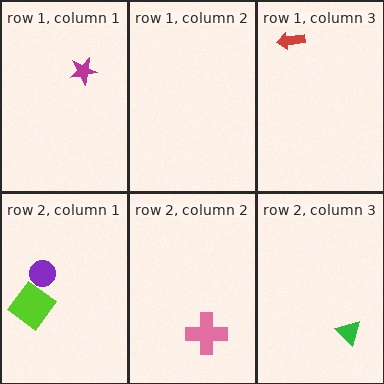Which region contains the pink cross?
The row 2, column 2 region.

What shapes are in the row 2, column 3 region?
The green triangle.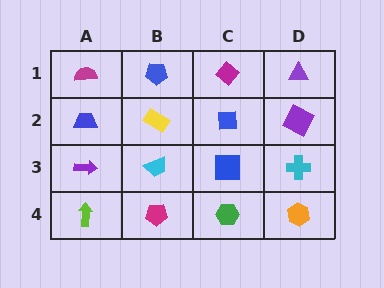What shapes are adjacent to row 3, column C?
A blue square (row 2, column C), a green hexagon (row 4, column C), a cyan trapezoid (row 3, column B), a cyan cross (row 3, column D).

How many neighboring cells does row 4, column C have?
3.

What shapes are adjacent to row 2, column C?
A magenta diamond (row 1, column C), a blue square (row 3, column C), a yellow rectangle (row 2, column B), a purple square (row 2, column D).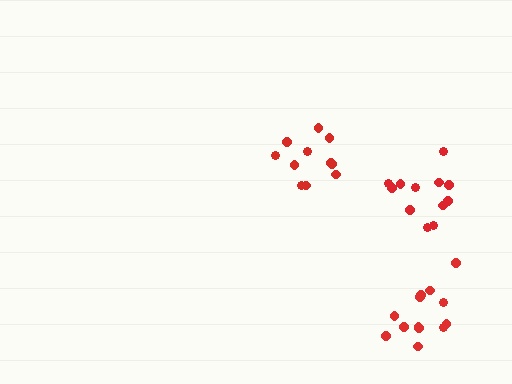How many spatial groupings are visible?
There are 3 spatial groupings.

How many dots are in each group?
Group 1: 11 dots, Group 2: 13 dots, Group 3: 12 dots (36 total).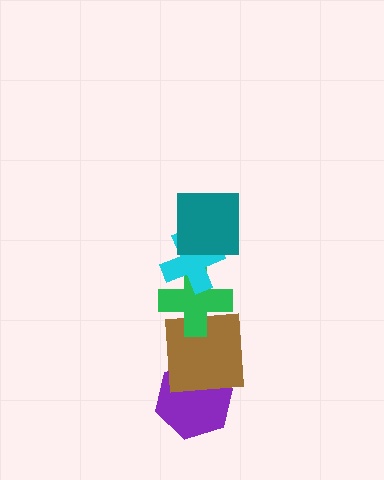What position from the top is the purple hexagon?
The purple hexagon is 5th from the top.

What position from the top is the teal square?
The teal square is 1st from the top.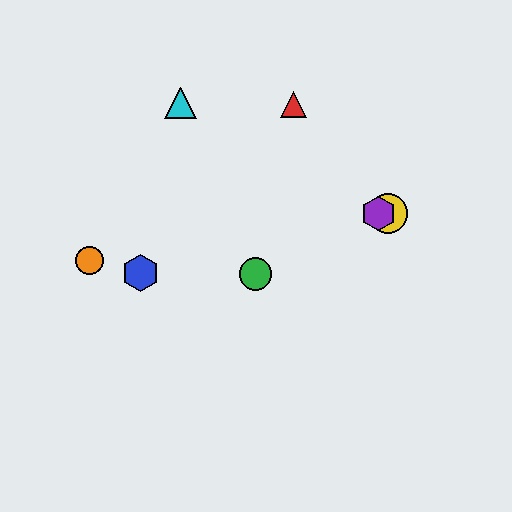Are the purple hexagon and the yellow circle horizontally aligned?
Yes, both are at y≈214.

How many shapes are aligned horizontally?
2 shapes (the yellow circle, the purple hexagon) are aligned horizontally.